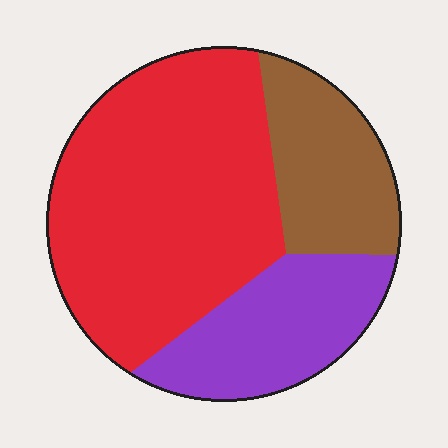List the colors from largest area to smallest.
From largest to smallest: red, purple, brown.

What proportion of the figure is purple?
Purple covers roughly 25% of the figure.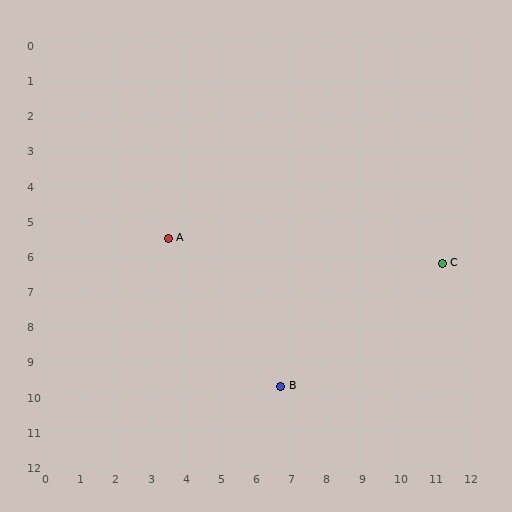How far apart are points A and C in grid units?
Points A and C are about 7.8 grid units apart.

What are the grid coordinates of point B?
Point B is at approximately (6.7, 9.7).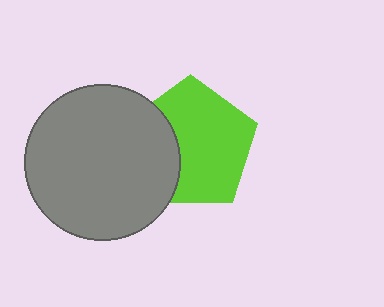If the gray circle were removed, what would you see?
You would see the complete lime pentagon.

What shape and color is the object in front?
The object in front is a gray circle.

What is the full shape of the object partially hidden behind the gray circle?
The partially hidden object is a lime pentagon.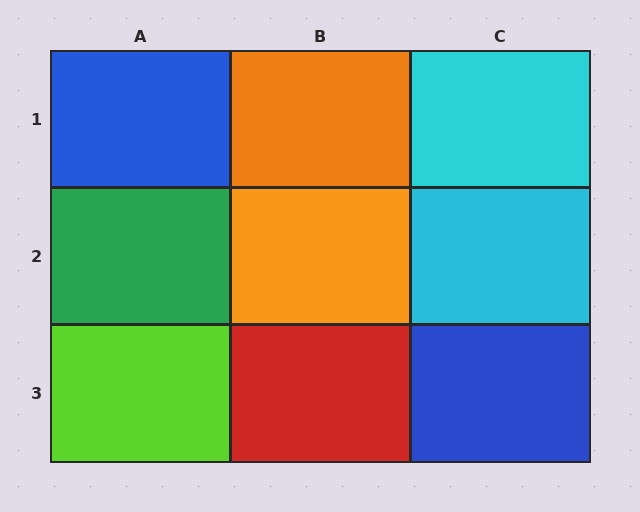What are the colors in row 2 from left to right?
Green, orange, cyan.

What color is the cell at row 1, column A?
Blue.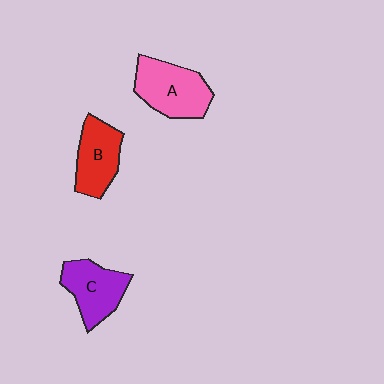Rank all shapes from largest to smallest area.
From largest to smallest: A (pink), C (purple), B (red).